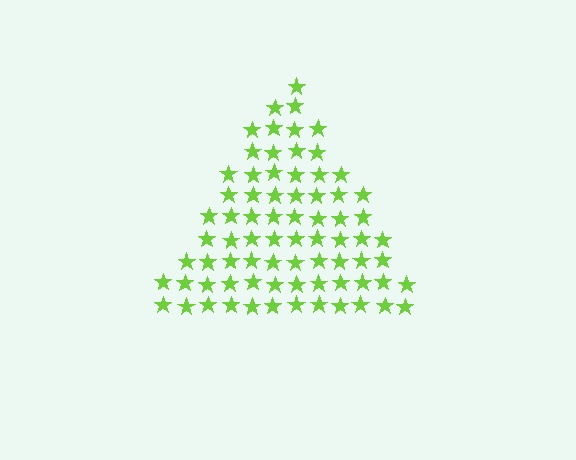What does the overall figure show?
The overall figure shows a triangle.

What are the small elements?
The small elements are stars.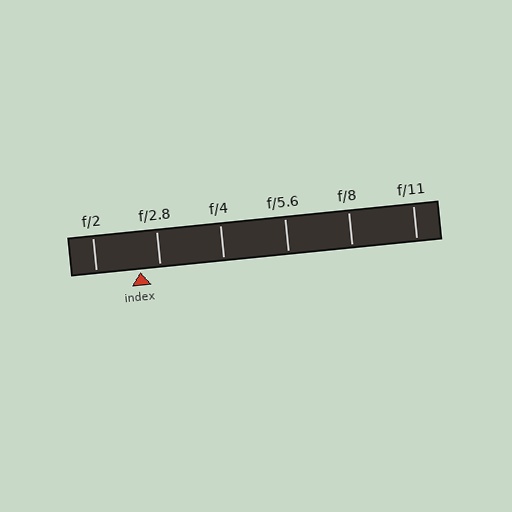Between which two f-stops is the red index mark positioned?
The index mark is between f/2 and f/2.8.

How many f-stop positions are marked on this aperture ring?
There are 6 f-stop positions marked.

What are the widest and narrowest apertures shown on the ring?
The widest aperture shown is f/2 and the narrowest is f/11.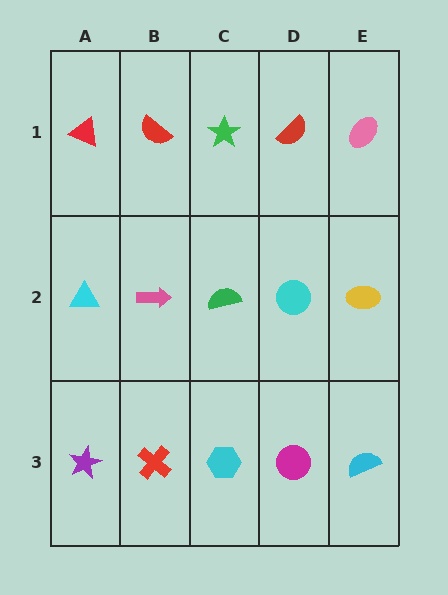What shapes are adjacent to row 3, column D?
A cyan circle (row 2, column D), a cyan hexagon (row 3, column C), a cyan semicircle (row 3, column E).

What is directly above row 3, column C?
A green semicircle.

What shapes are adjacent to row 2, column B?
A red semicircle (row 1, column B), a red cross (row 3, column B), a cyan triangle (row 2, column A), a green semicircle (row 2, column C).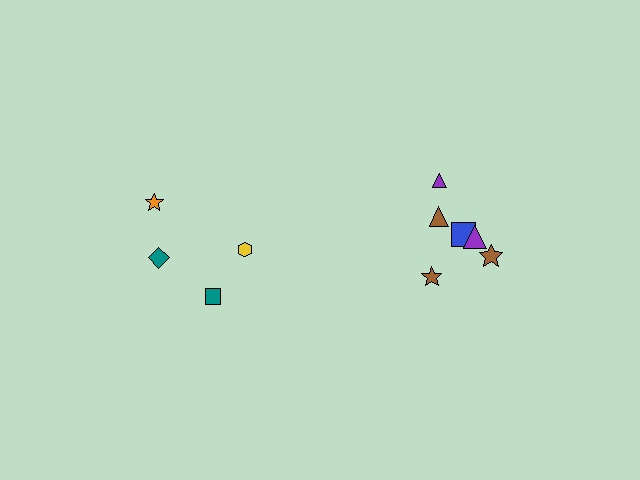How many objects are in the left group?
There are 4 objects.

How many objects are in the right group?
There are 6 objects.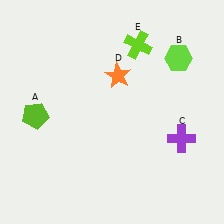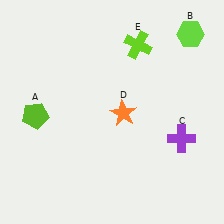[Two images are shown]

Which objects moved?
The objects that moved are: the lime hexagon (B), the orange star (D).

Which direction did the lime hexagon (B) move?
The lime hexagon (B) moved up.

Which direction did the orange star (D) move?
The orange star (D) moved down.